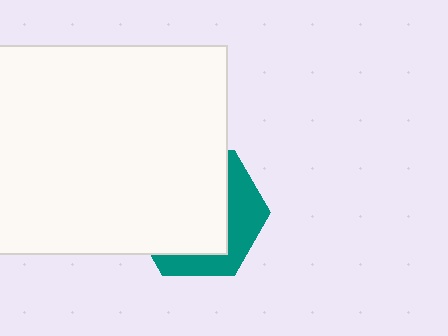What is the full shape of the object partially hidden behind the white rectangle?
The partially hidden object is a teal hexagon.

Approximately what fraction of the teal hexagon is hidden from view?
Roughly 66% of the teal hexagon is hidden behind the white rectangle.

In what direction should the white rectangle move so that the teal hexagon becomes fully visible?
The white rectangle should move toward the upper-left. That is the shortest direction to clear the overlap and leave the teal hexagon fully visible.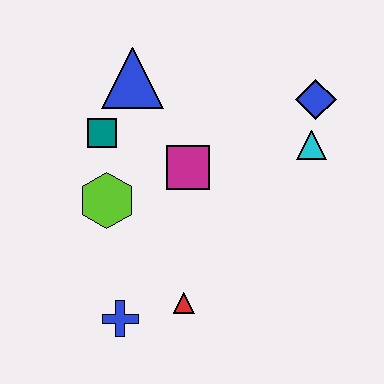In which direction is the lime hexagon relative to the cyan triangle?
The lime hexagon is to the left of the cyan triangle.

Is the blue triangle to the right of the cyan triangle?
No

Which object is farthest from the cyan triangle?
The blue cross is farthest from the cyan triangle.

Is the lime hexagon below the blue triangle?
Yes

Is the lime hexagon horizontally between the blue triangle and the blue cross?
No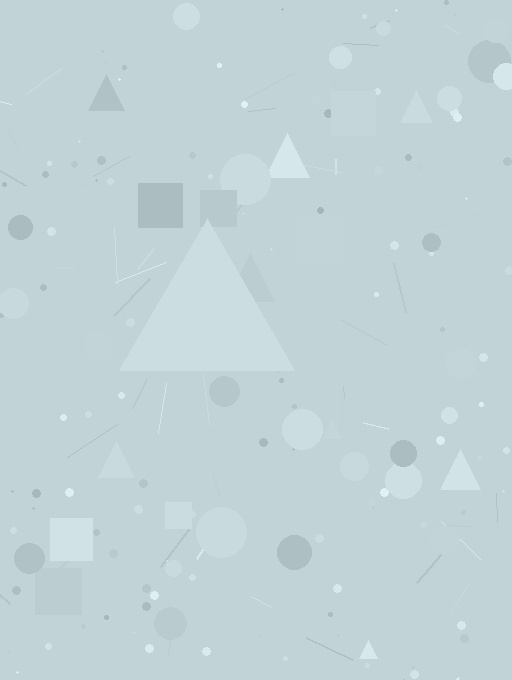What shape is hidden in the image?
A triangle is hidden in the image.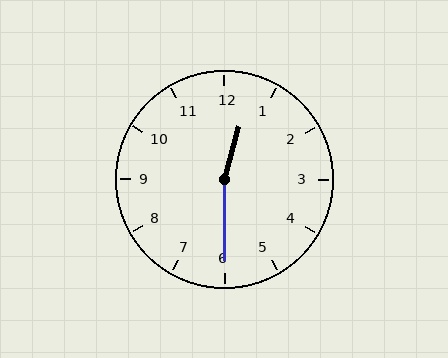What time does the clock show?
12:30.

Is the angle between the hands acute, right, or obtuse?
It is obtuse.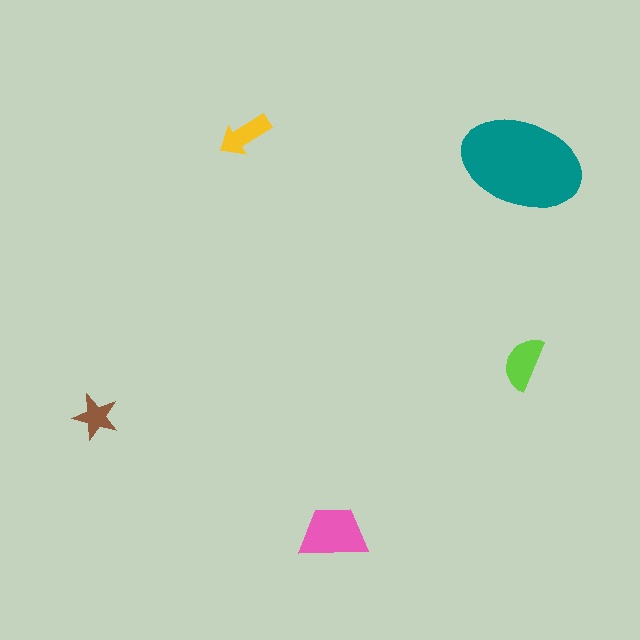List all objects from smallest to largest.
The brown star, the yellow arrow, the lime semicircle, the pink trapezoid, the teal ellipse.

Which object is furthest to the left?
The brown star is leftmost.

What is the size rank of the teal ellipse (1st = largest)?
1st.